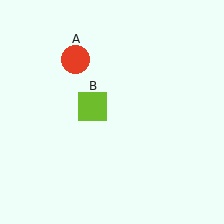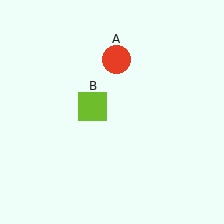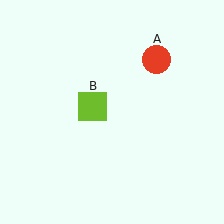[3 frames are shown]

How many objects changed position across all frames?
1 object changed position: red circle (object A).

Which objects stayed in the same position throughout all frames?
Lime square (object B) remained stationary.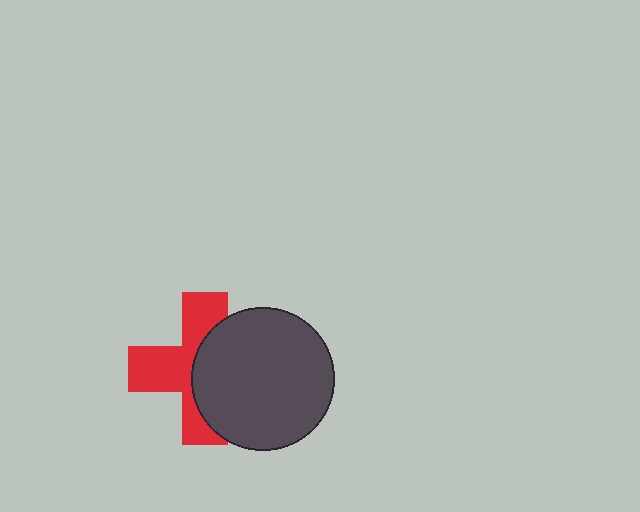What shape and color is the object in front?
The object in front is a dark gray circle.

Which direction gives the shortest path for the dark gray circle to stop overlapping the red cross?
Moving right gives the shortest separation.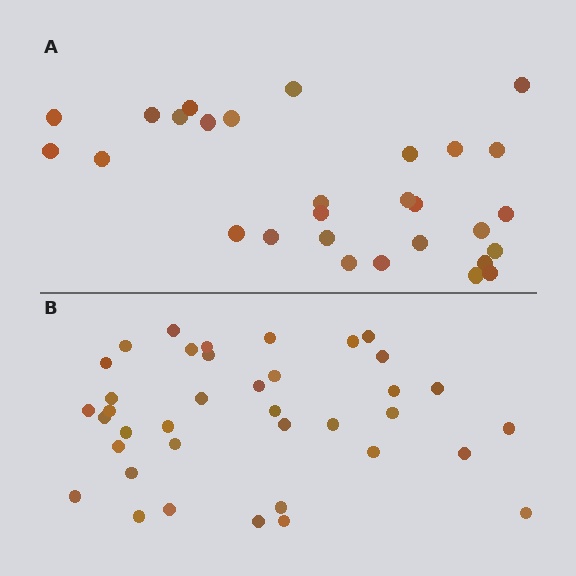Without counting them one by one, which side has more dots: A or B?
Region B (the bottom region) has more dots.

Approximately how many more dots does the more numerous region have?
Region B has roughly 8 or so more dots than region A.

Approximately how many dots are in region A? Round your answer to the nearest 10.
About 30 dots. (The exact count is 29, which rounds to 30.)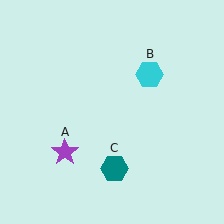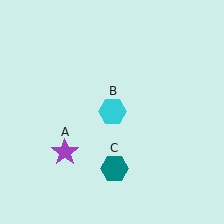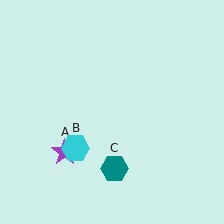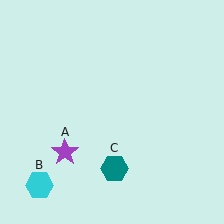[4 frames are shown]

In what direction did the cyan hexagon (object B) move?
The cyan hexagon (object B) moved down and to the left.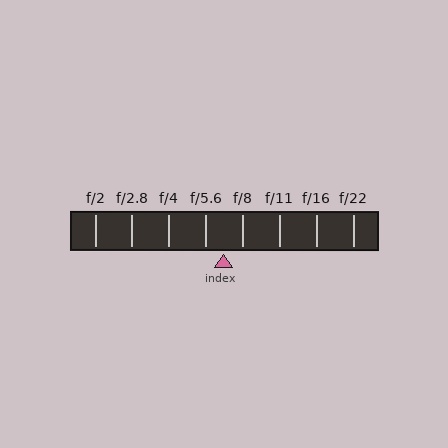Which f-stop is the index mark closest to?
The index mark is closest to f/5.6.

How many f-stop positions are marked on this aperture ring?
There are 8 f-stop positions marked.